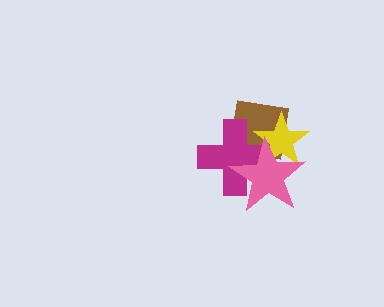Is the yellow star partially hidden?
Yes, it is partially covered by another shape.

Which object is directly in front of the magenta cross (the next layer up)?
The yellow star is directly in front of the magenta cross.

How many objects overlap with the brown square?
3 objects overlap with the brown square.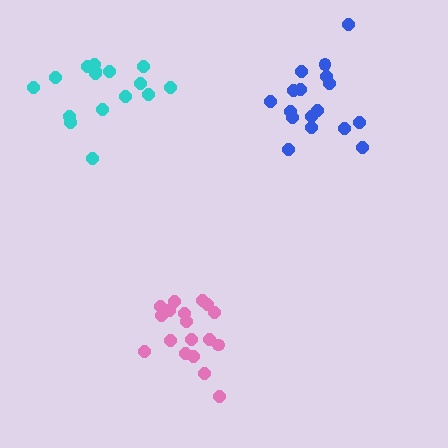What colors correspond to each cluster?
The clusters are colored: pink, blue, cyan.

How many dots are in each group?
Group 1: 18 dots, Group 2: 17 dots, Group 3: 16 dots (51 total).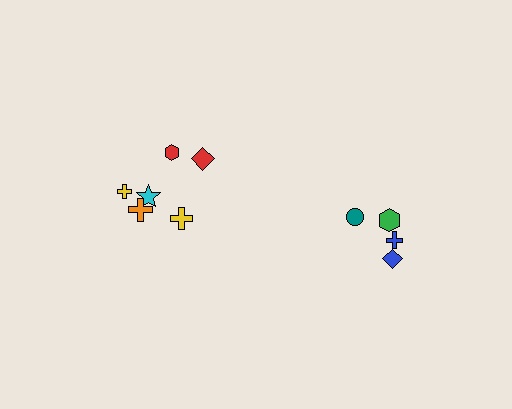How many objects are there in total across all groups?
There are 10 objects.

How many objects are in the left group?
There are 6 objects.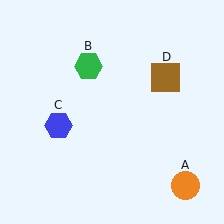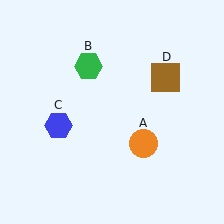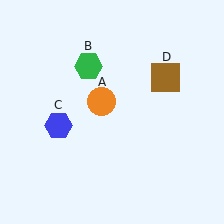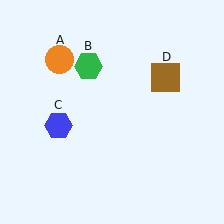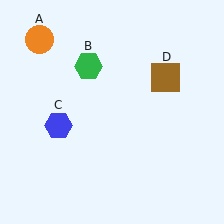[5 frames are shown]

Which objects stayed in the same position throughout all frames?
Green hexagon (object B) and blue hexagon (object C) and brown square (object D) remained stationary.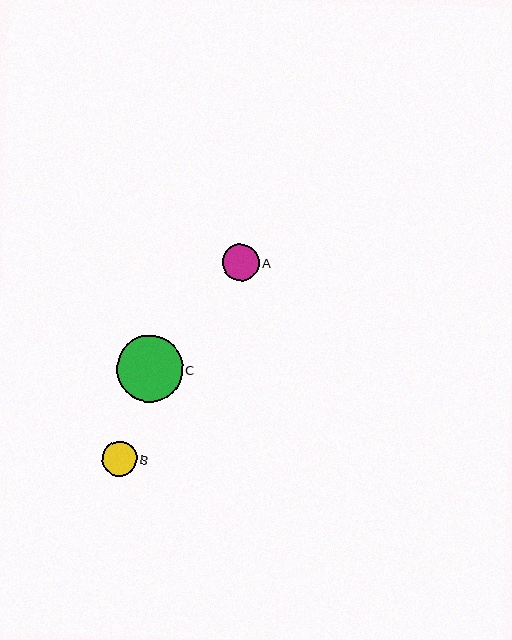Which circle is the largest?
Circle C is the largest with a size of approximately 66 pixels.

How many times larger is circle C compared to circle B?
Circle C is approximately 1.9 times the size of circle B.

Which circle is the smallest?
Circle B is the smallest with a size of approximately 35 pixels.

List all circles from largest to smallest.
From largest to smallest: C, A, B.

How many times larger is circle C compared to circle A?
Circle C is approximately 1.8 times the size of circle A.